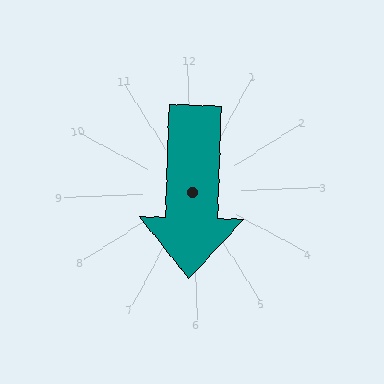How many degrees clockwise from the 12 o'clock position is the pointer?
Approximately 184 degrees.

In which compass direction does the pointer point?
South.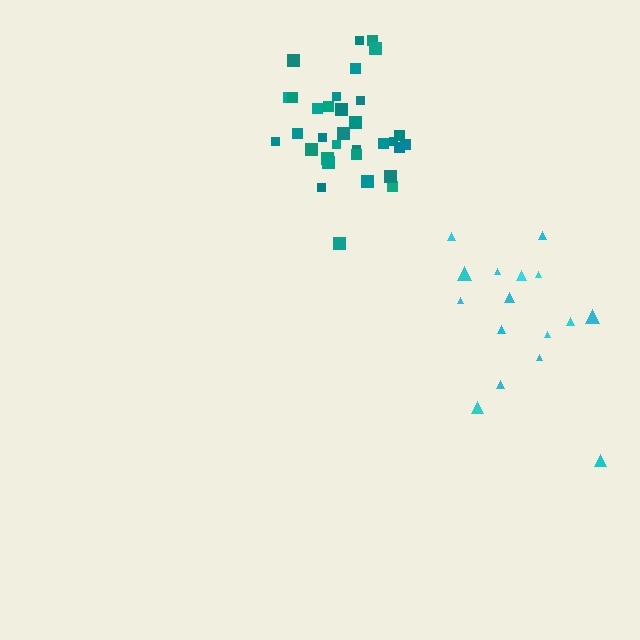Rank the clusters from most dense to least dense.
teal, cyan.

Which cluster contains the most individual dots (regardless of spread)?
Teal (33).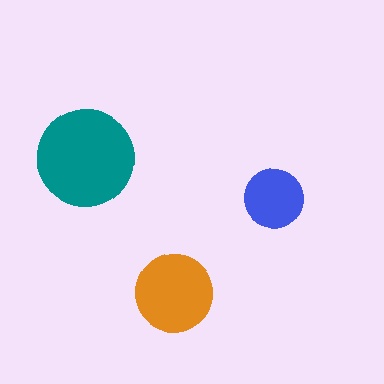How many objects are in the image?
There are 3 objects in the image.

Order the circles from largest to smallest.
the teal one, the orange one, the blue one.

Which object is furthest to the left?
The teal circle is leftmost.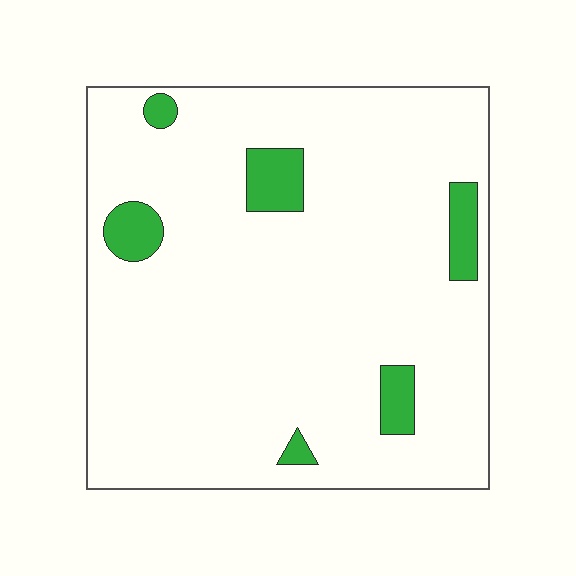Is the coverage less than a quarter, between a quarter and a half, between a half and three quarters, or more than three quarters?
Less than a quarter.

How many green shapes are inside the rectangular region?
6.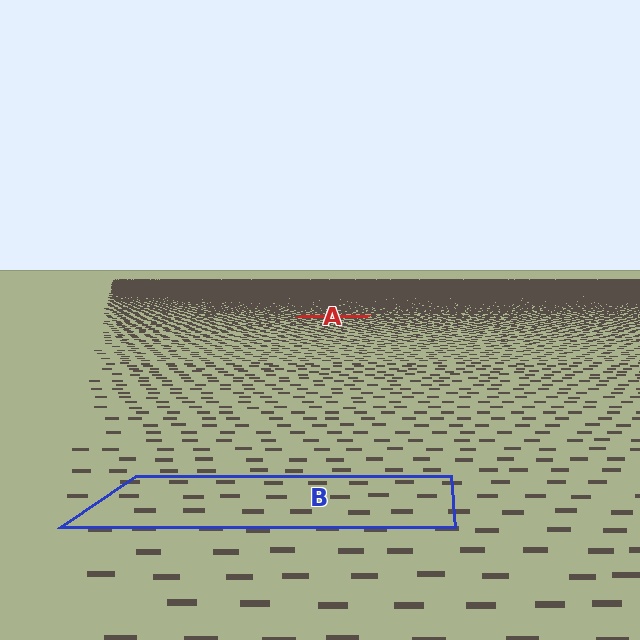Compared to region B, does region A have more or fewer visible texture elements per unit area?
Region A has more texture elements per unit area — they are packed more densely because it is farther away.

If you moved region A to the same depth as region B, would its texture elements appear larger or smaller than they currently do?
They would appear larger. At a closer depth, the same texture elements are projected at a bigger on-screen size.